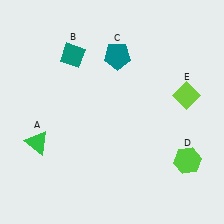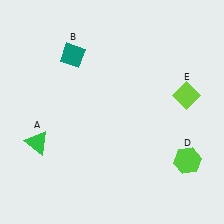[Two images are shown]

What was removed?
The teal pentagon (C) was removed in Image 2.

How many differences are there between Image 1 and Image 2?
There is 1 difference between the two images.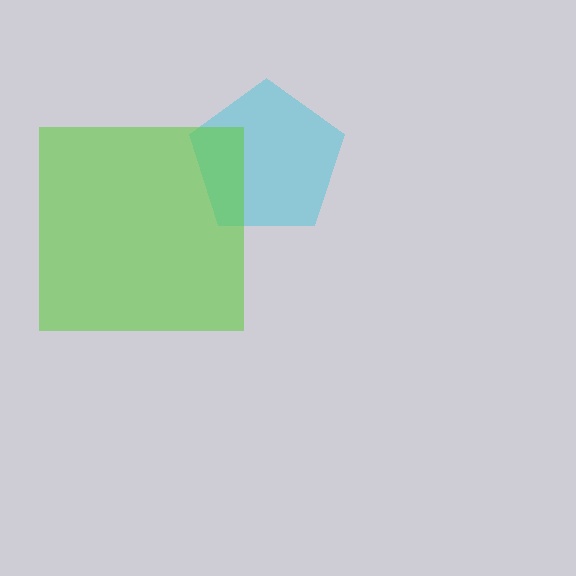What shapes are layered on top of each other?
The layered shapes are: a cyan pentagon, a lime square.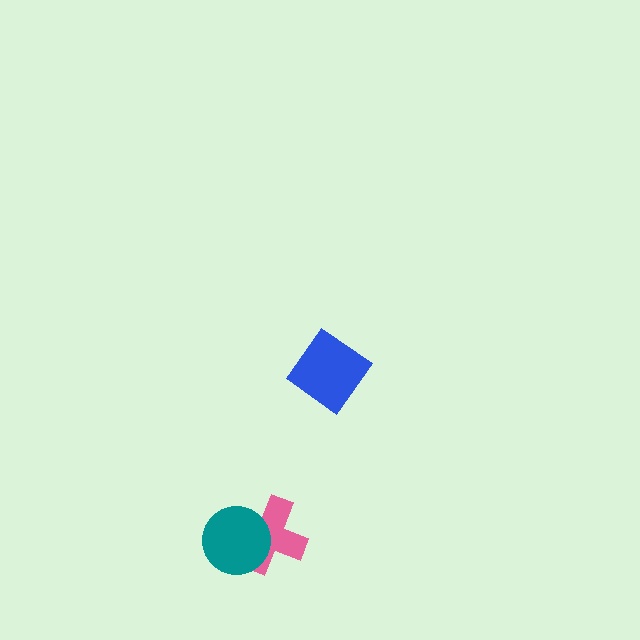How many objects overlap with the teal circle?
1 object overlaps with the teal circle.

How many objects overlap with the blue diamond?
0 objects overlap with the blue diamond.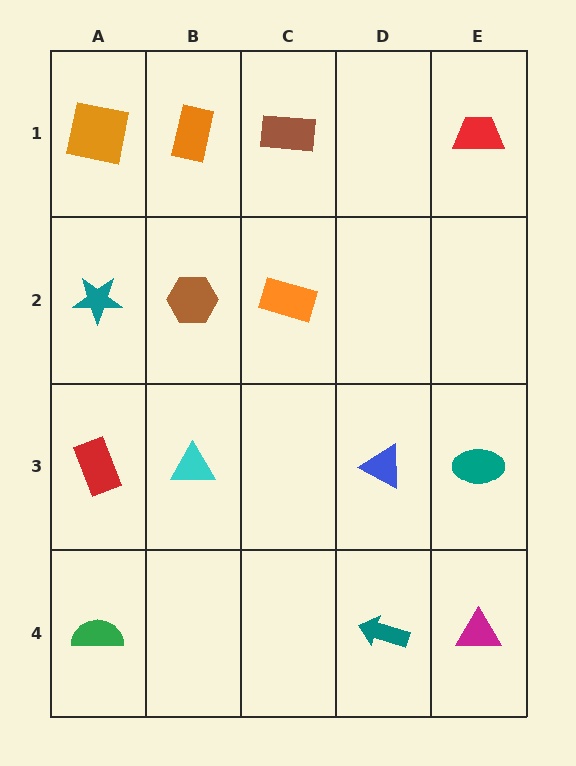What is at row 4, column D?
A teal arrow.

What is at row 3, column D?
A blue triangle.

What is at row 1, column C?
A brown rectangle.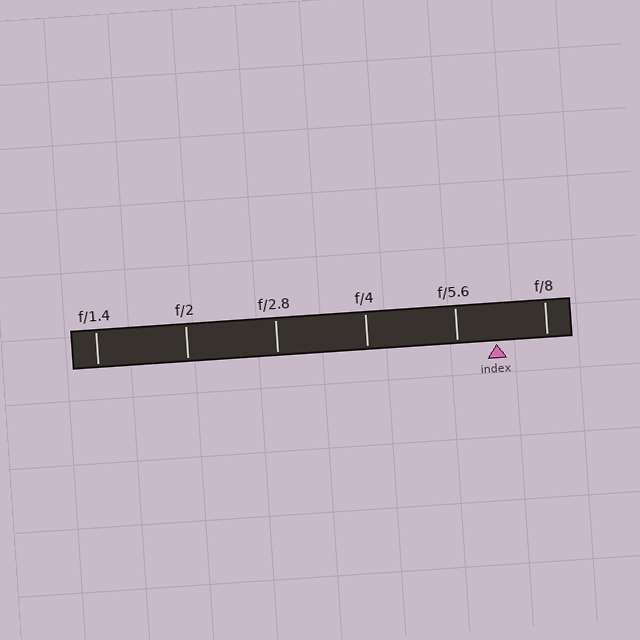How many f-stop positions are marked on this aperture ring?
There are 6 f-stop positions marked.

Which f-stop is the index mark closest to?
The index mark is closest to f/5.6.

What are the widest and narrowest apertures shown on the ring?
The widest aperture shown is f/1.4 and the narrowest is f/8.